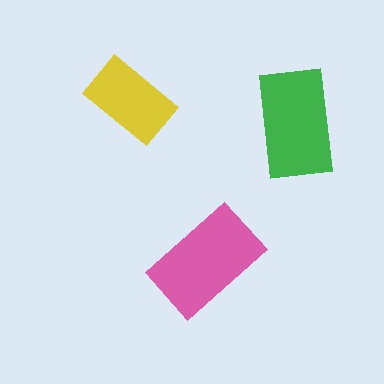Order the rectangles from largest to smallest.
the pink one, the green one, the yellow one.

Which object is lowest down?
The pink rectangle is bottommost.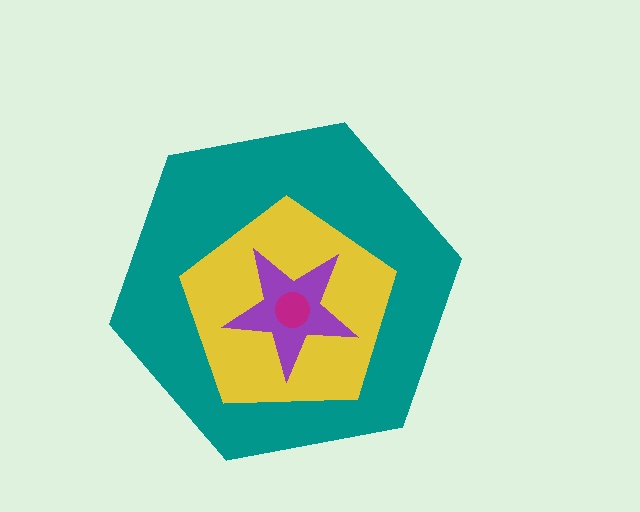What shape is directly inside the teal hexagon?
The yellow pentagon.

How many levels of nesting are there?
4.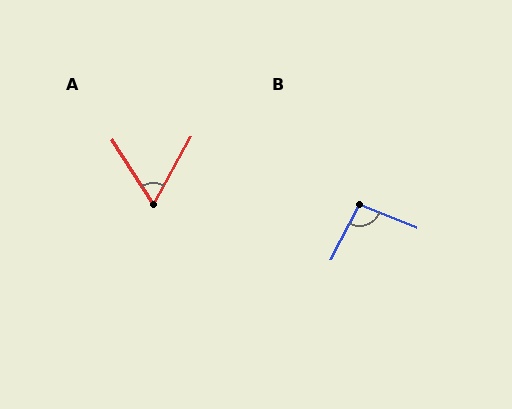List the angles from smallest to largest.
A (62°), B (95°).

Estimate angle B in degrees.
Approximately 95 degrees.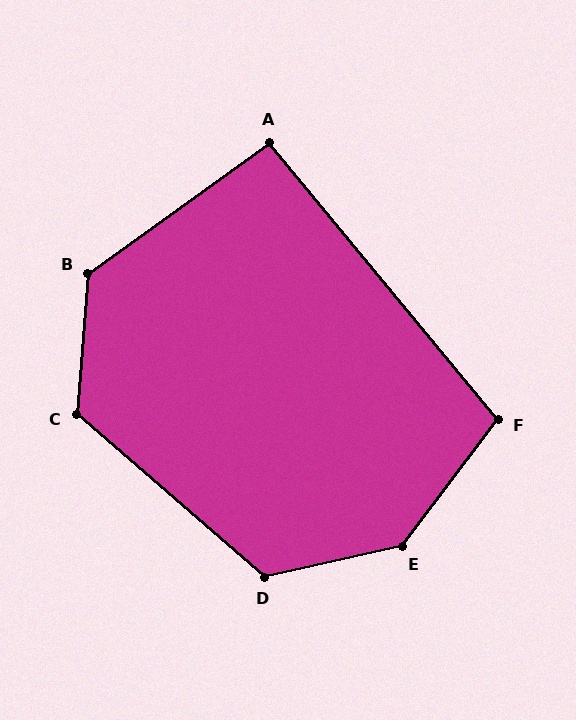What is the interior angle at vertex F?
Approximately 103 degrees (obtuse).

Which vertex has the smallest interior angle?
A, at approximately 94 degrees.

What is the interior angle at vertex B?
Approximately 130 degrees (obtuse).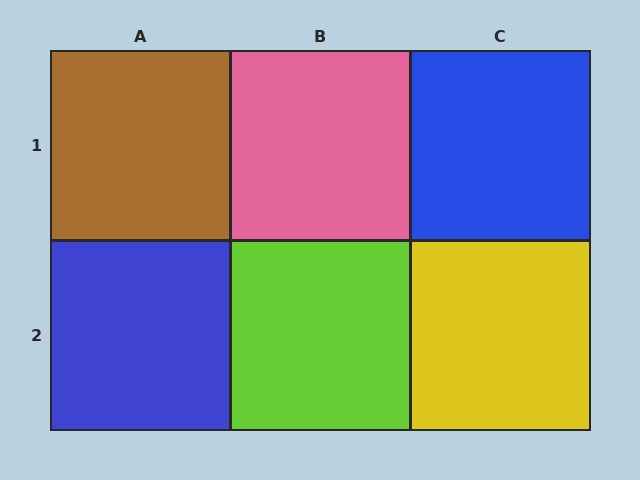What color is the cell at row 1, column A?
Brown.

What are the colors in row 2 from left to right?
Blue, lime, yellow.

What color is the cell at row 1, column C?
Blue.